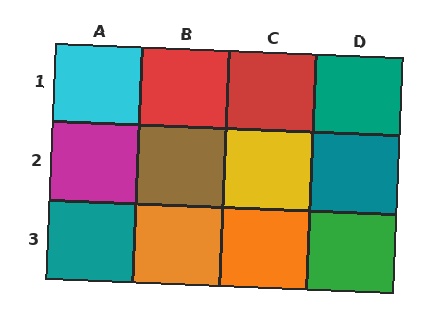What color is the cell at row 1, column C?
Red.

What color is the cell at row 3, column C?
Orange.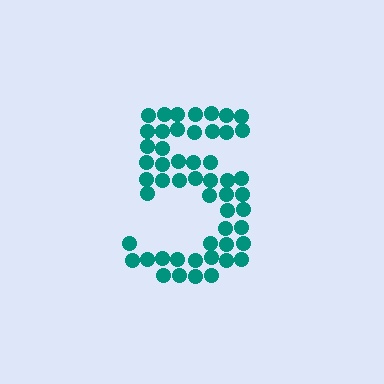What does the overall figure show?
The overall figure shows the digit 5.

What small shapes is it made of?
It is made of small circles.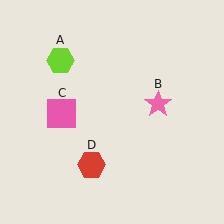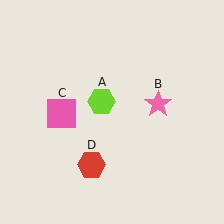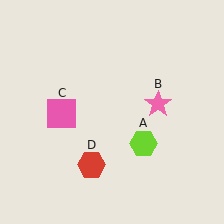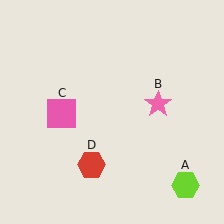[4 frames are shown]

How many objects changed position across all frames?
1 object changed position: lime hexagon (object A).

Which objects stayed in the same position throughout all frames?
Pink star (object B) and pink square (object C) and red hexagon (object D) remained stationary.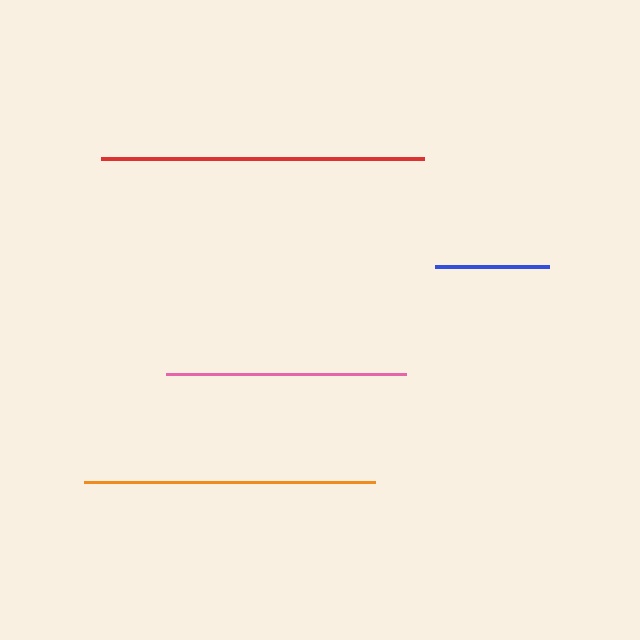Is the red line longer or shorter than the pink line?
The red line is longer than the pink line.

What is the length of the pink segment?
The pink segment is approximately 240 pixels long.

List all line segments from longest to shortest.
From longest to shortest: red, orange, pink, blue.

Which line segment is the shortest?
The blue line is the shortest at approximately 114 pixels.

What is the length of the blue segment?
The blue segment is approximately 114 pixels long.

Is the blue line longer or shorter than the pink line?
The pink line is longer than the blue line.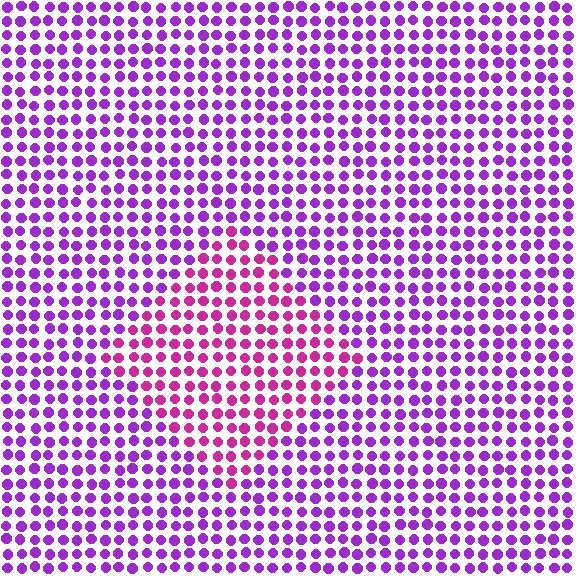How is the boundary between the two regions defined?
The boundary is defined purely by a slight shift in hue (about 35 degrees). Spacing, size, and orientation are identical on both sides.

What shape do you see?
I see a diamond.